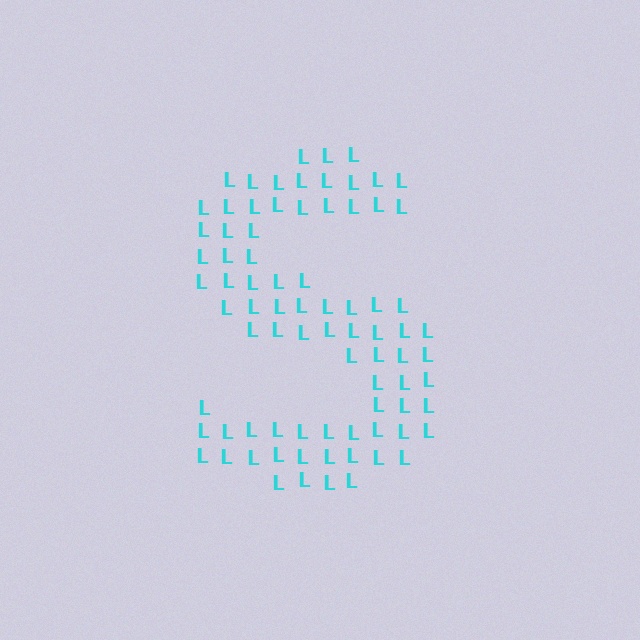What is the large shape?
The large shape is the letter S.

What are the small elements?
The small elements are letter L's.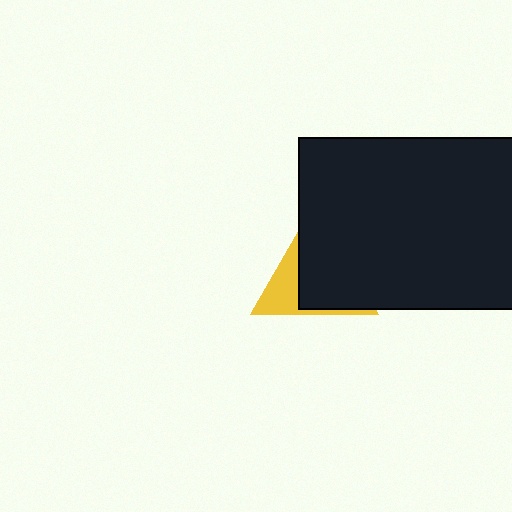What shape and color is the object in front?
The object in front is a black rectangle.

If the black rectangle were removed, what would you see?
You would see the complete yellow triangle.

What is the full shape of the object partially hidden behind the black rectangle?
The partially hidden object is a yellow triangle.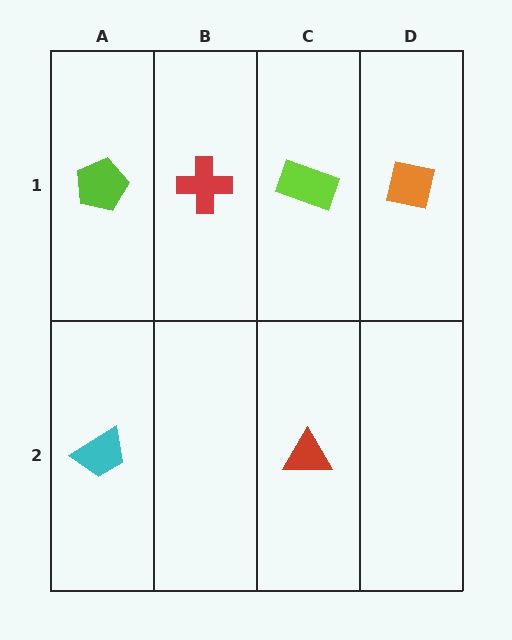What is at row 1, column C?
A lime rectangle.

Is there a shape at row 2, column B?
No, that cell is empty.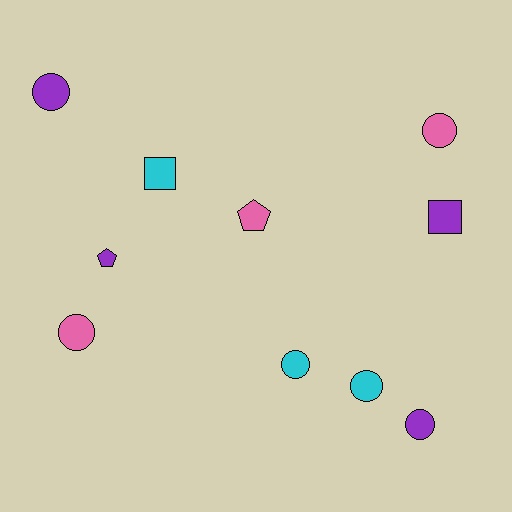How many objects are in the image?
There are 10 objects.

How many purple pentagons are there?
There is 1 purple pentagon.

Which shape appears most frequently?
Circle, with 6 objects.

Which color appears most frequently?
Purple, with 4 objects.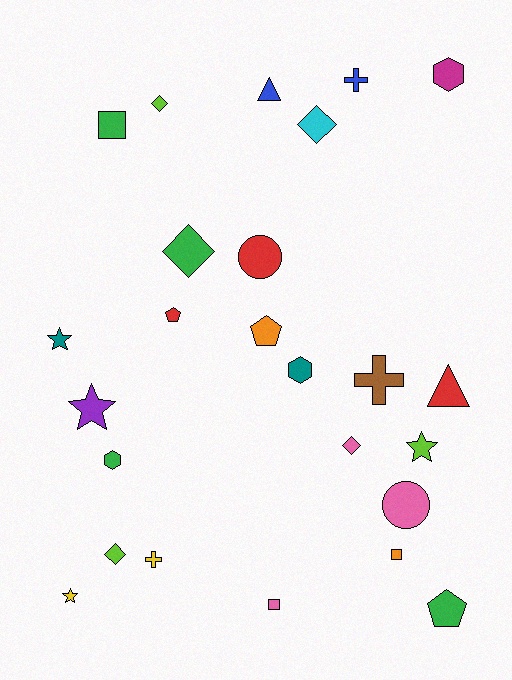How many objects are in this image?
There are 25 objects.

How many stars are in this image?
There are 4 stars.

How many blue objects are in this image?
There are 2 blue objects.